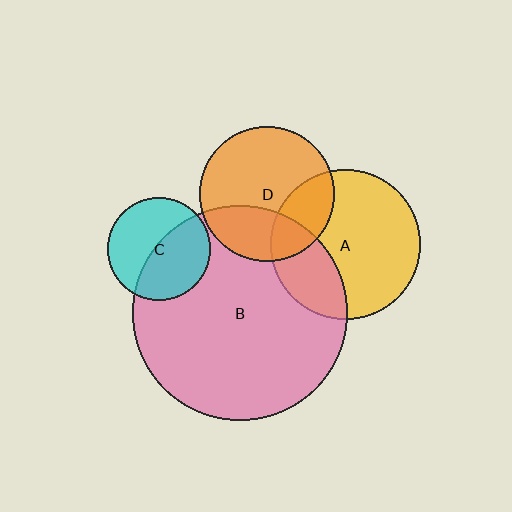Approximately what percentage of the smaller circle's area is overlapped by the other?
Approximately 25%.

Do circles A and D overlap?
Yes.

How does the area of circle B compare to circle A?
Approximately 2.1 times.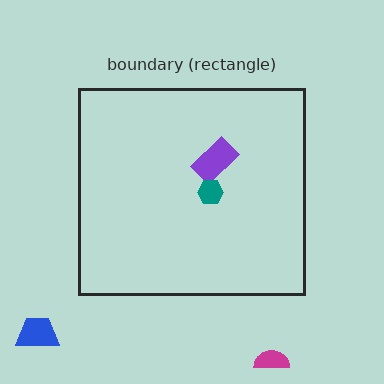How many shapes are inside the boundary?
2 inside, 2 outside.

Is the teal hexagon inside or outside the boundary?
Inside.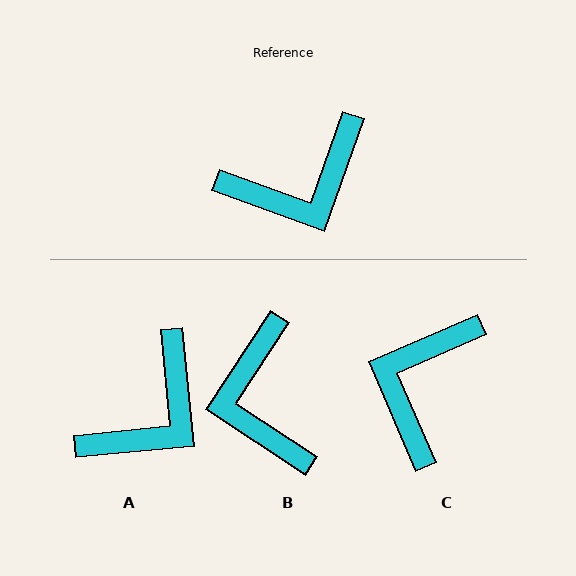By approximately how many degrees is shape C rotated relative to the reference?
Approximately 137 degrees clockwise.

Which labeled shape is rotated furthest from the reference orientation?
C, about 137 degrees away.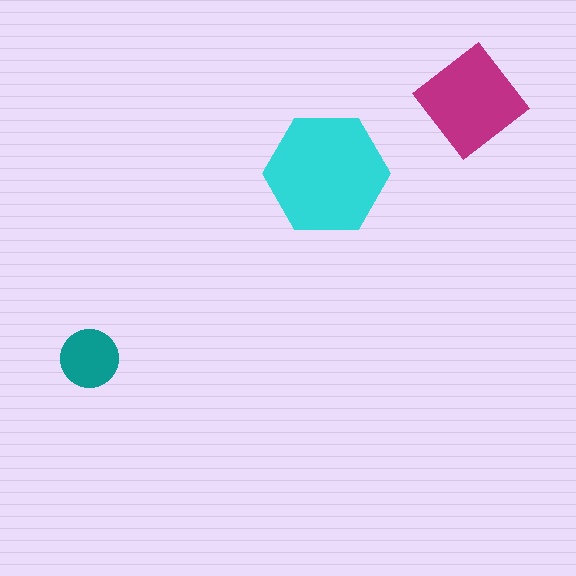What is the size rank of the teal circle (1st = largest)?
3rd.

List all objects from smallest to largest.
The teal circle, the magenta diamond, the cyan hexagon.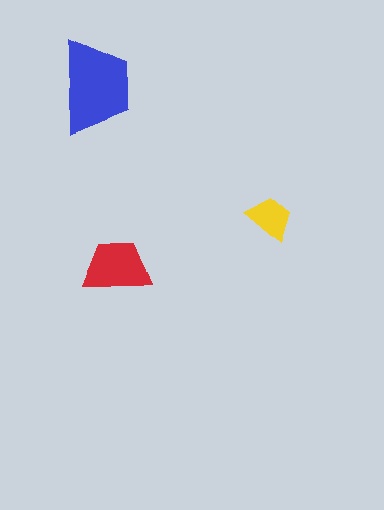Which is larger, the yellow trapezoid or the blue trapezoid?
The blue one.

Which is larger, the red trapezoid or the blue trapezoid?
The blue one.